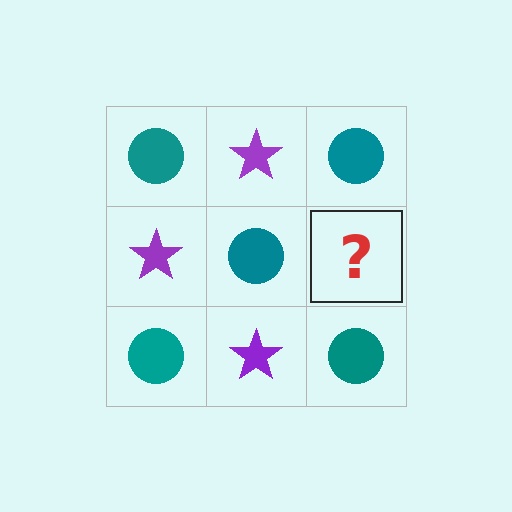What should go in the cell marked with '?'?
The missing cell should contain a purple star.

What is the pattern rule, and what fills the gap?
The rule is that it alternates teal circle and purple star in a checkerboard pattern. The gap should be filled with a purple star.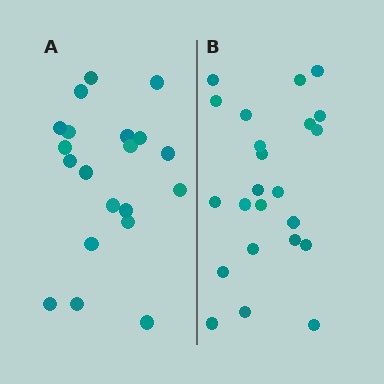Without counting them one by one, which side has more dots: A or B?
Region B (the right region) has more dots.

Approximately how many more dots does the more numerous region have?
Region B has just a few more — roughly 2 or 3 more dots than region A.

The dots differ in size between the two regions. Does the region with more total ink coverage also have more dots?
No. Region A has more total ink coverage because its dots are larger, but region B actually contains more individual dots. Total area can be misleading — the number of items is what matters here.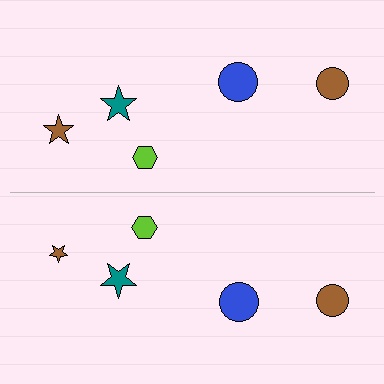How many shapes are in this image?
There are 10 shapes in this image.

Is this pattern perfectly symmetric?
No, the pattern is not perfectly symmetric. The brown star on the bottom side has a different size than its mirror counterpart.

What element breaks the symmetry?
The brown star on the bottom side has a different size than its mirror counterpart.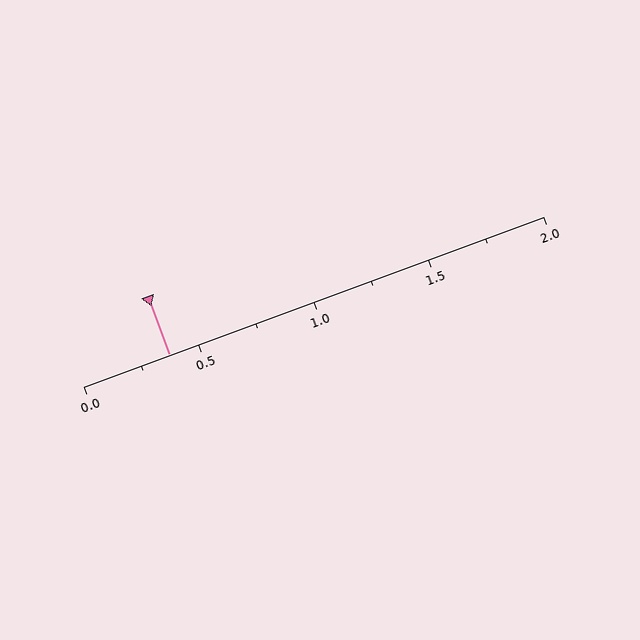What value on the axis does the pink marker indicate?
The marker indicates approximately 0.38.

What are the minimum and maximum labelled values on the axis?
The axis runs from 0.0 to 2.0.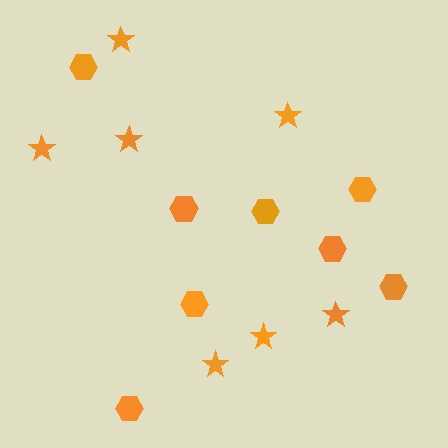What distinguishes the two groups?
There are 2 groups: one group of stars (7) and one group of hexagons (8).